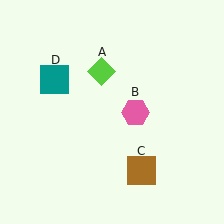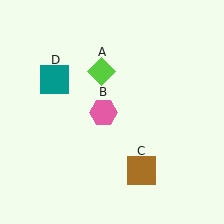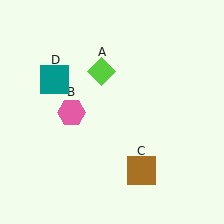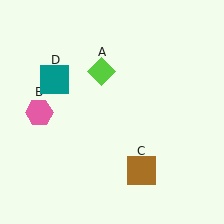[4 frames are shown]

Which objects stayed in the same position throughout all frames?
Lime diamond (object A) and brown square (object C) and teal square (object D) remained stationary.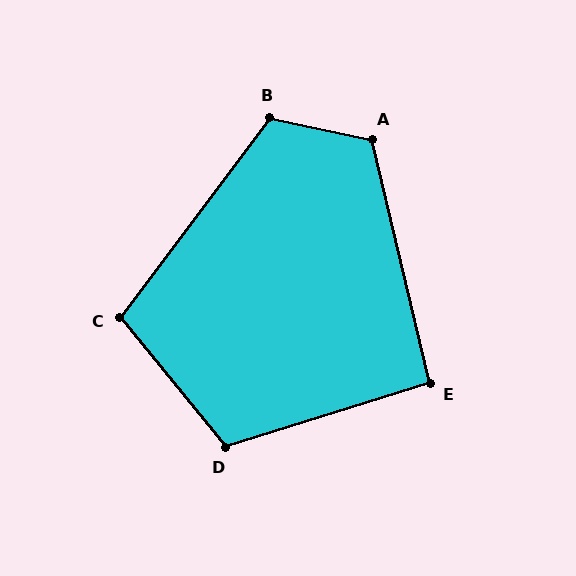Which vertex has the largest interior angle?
B, at approximately 115 degrees.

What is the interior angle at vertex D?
Approximately 112 degrees (obtuse).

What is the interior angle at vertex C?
Approximately 104 degrees (obtuse).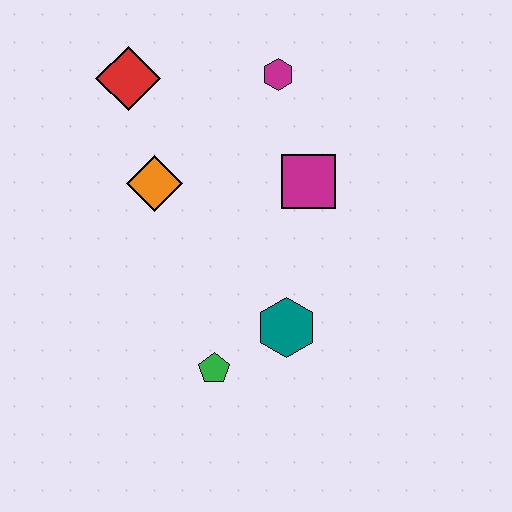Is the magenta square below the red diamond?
Yes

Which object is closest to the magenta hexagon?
The magenta square is closest to the magenta hexagon.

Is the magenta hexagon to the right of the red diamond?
Yes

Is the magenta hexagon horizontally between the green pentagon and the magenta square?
Yes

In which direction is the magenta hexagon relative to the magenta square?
The magenta hexagon is above the magenta square.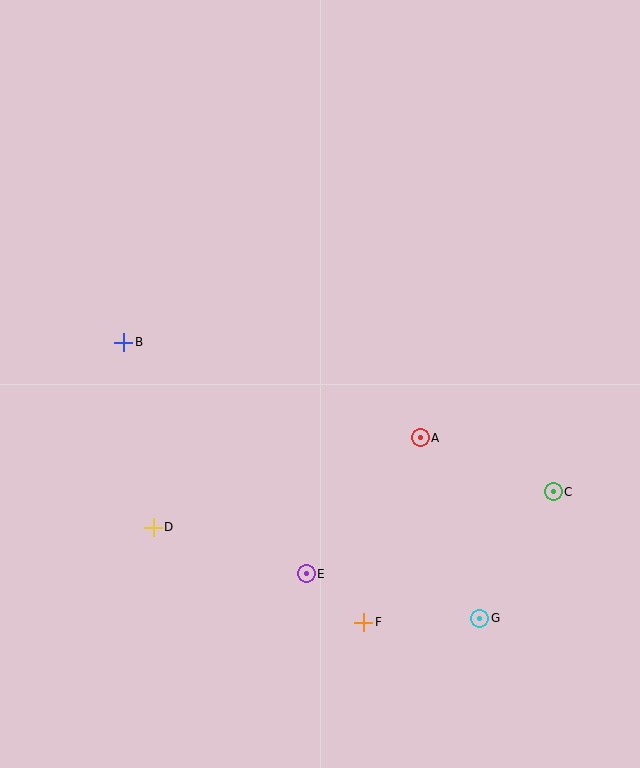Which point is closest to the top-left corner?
Point B is closest to the top-left corner.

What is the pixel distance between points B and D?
The distance between B and D is 188 pixels.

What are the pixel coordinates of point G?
Point G is at (480, 618).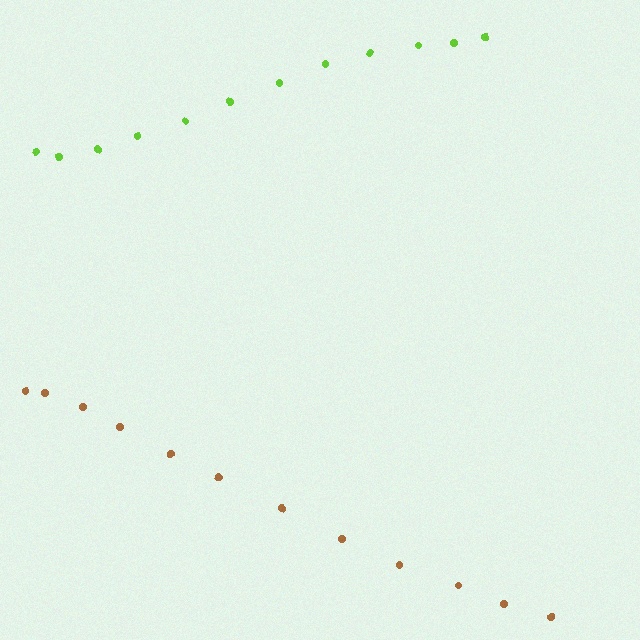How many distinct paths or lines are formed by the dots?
There are 2 distinct paths.